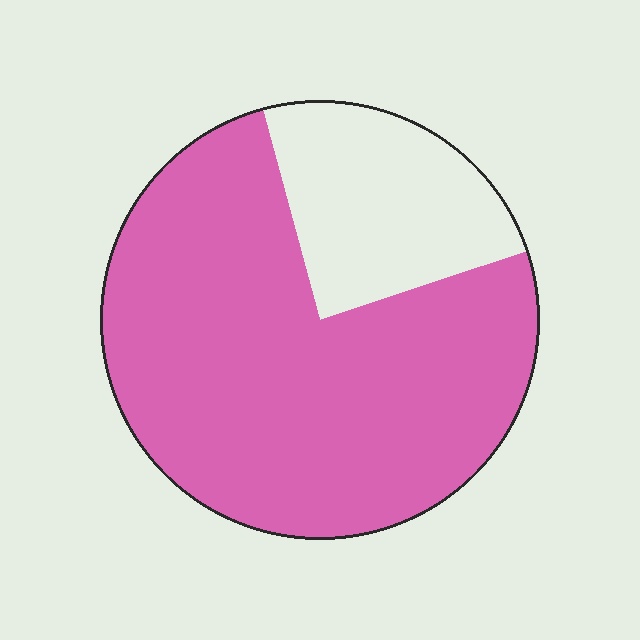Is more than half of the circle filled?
Yes.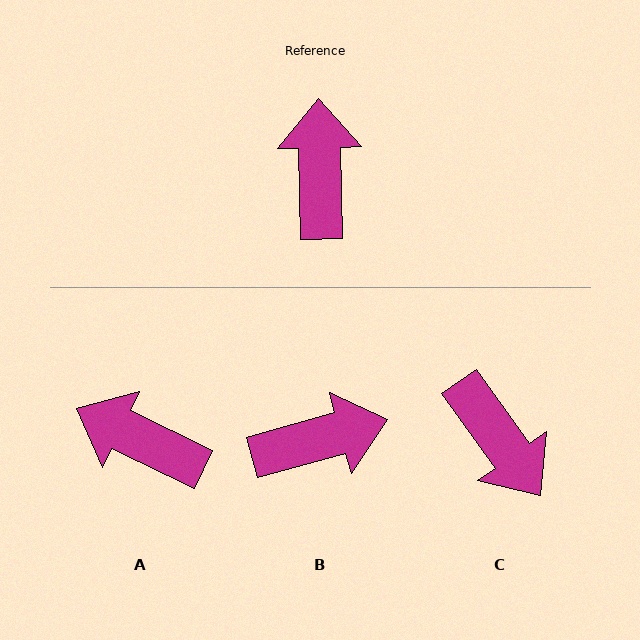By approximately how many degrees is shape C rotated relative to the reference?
Approximately 146 degrees clockwise.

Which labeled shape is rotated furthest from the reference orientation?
C, about 146 degrees away.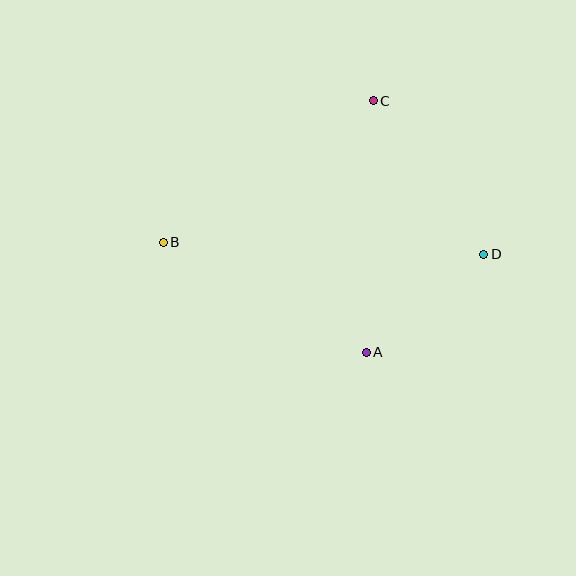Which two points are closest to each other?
Points A and D are closest to each other.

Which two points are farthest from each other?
Points B and D are farthest from each other.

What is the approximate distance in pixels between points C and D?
The distance between C and D is approximately 189 pixels.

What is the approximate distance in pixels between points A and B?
The distance between A and B is approximately 231 pixels.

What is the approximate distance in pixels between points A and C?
The distance between A and C is approximately 252 pixels.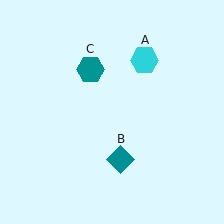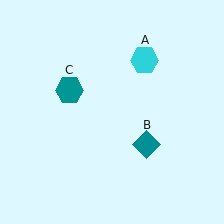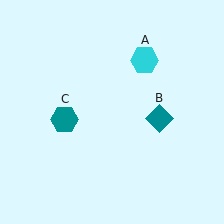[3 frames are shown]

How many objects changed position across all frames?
2 objects changed position: teal diamond (object B), teal hexagon (object C).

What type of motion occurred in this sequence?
The teal diamond (object B), teal hexagon (object C) rotated counterclockwise around the center of the scene.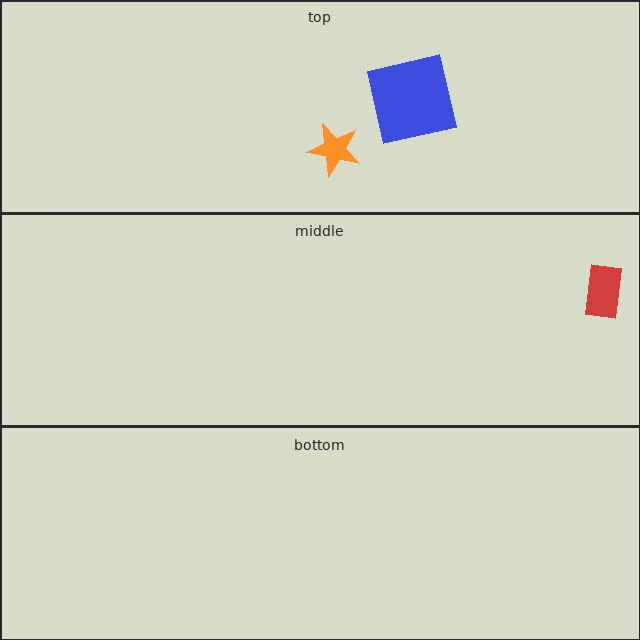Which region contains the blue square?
The top region.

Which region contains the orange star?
The top region.